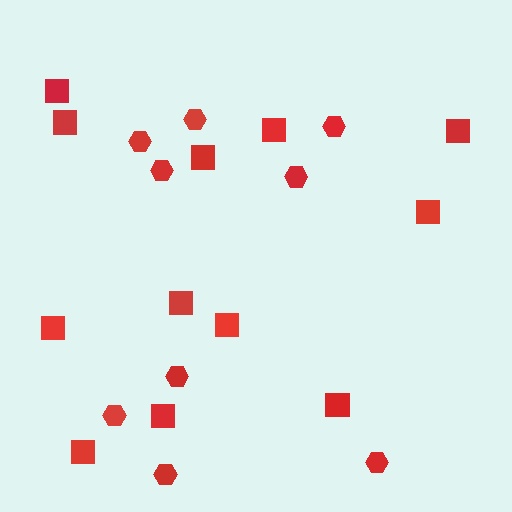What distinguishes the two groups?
There are 2 groups: one group of squares (12) and one group of hexagons (9).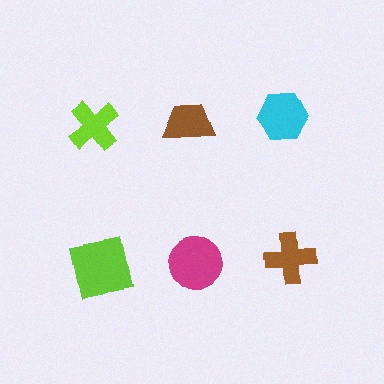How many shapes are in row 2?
3 shapes.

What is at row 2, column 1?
A lime square.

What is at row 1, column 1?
A lime cross.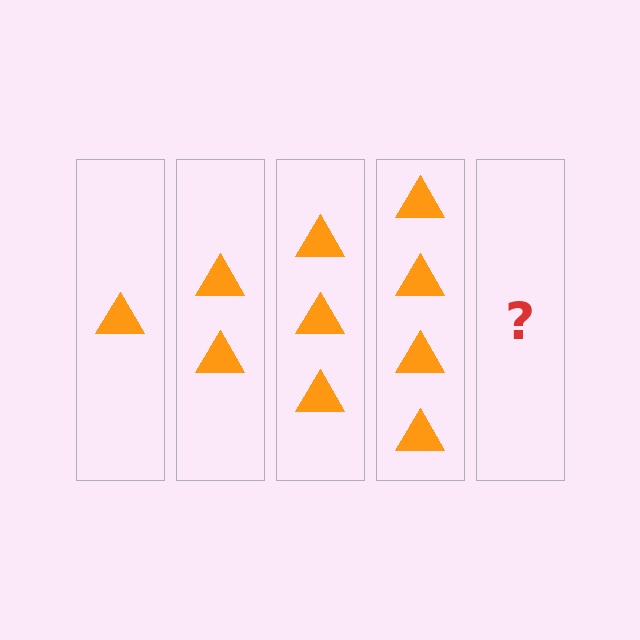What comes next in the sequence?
The next element should be 5 triangles.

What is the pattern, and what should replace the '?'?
The pattern is that each step adds one more triangle. The '?' should be 5 triangles.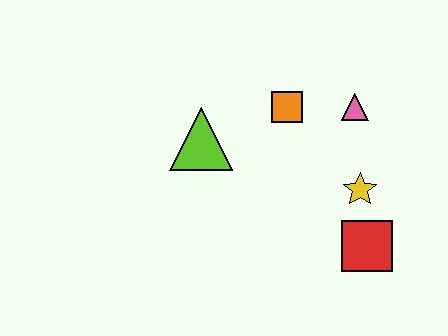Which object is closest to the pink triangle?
The orange square is closest to the pink triangle.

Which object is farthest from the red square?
The lime triangle is farthest from the red square.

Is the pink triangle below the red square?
No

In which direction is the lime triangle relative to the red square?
The lime triangle is to the left of the red square.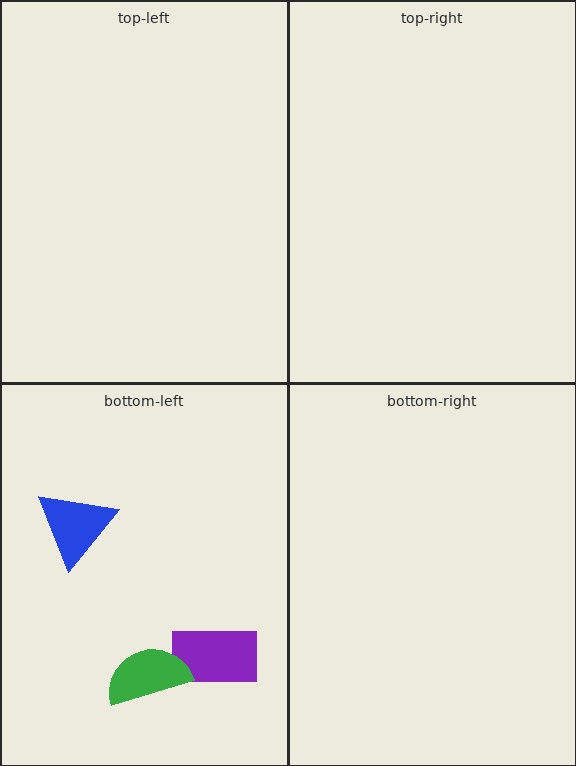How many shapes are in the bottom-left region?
3.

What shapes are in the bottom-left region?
The blue triangle, the purple rectangle, the green semicircle.